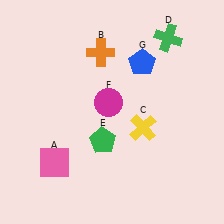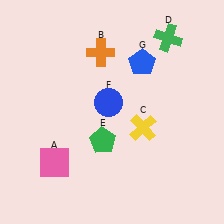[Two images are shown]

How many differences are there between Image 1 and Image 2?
There is 1 difference between the two images.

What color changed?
The circle (F) changed from magenta in Image 1 to blue in Image 2.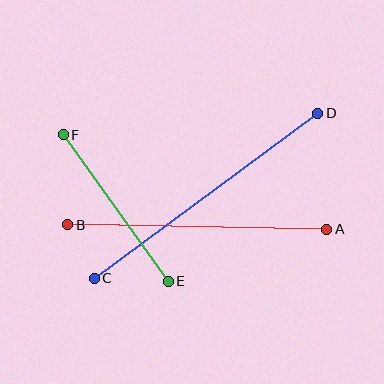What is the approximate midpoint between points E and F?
The midpoint is at approximately (116, 208) pixels.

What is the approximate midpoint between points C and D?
The midpoint is at approximately (206, 196) pixels.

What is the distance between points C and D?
The distance is approximately 278 pixels.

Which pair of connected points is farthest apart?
Points C and D are farthest apart.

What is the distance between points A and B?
The distance is approximately 259 pixels.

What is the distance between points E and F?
The distance is approximately 180 pixels.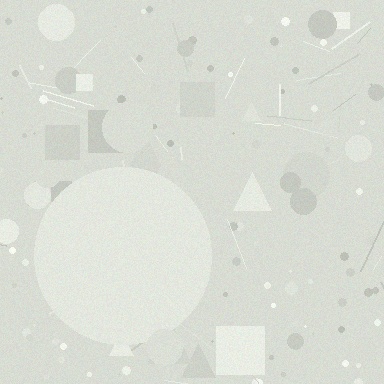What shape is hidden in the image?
A circle is hidden in the image.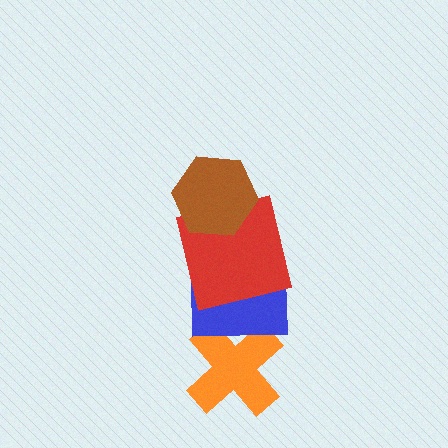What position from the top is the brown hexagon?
The brown hexagon is 1st from the top.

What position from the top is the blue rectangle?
The blue rectangle is 3rd from the top.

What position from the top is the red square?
The red square is 2nd from the top.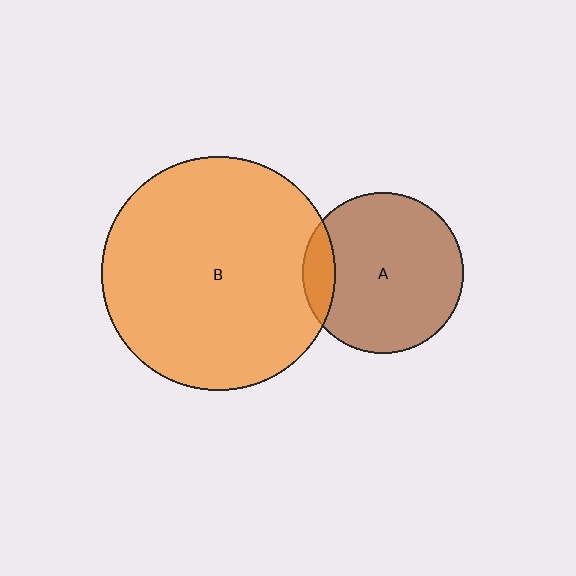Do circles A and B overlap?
Yes.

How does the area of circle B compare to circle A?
Approximately 2.1 times.